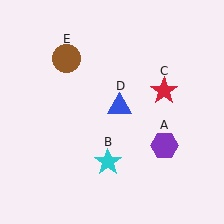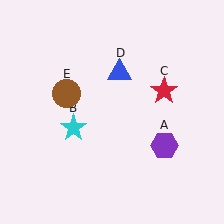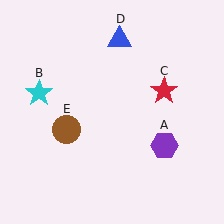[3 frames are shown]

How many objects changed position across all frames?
3 objects changed position: cyan star (object B), blue triangle (object D), brown circle (object E).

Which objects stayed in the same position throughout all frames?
Purple hexagon (object A) and red star (object C) remained stationary.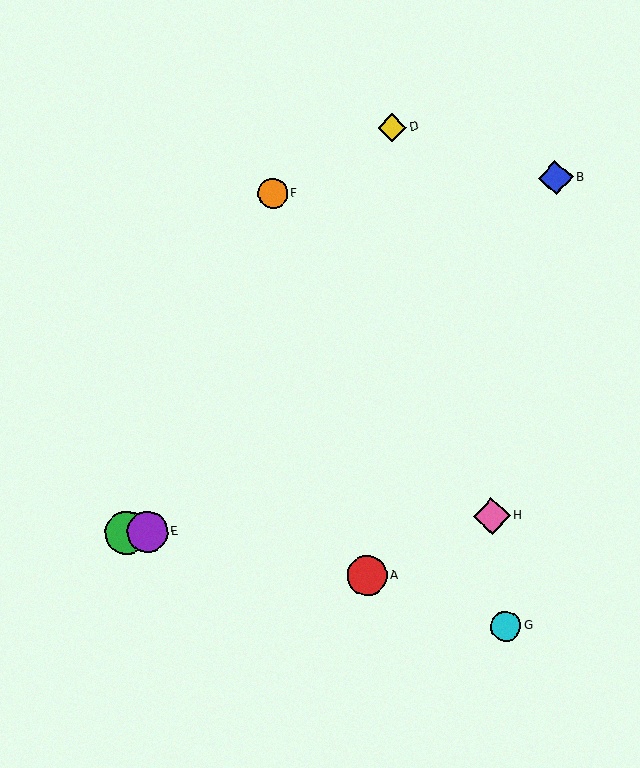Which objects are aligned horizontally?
Objects C, E, H are aligned horizontally.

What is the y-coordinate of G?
Object G is at y≈626.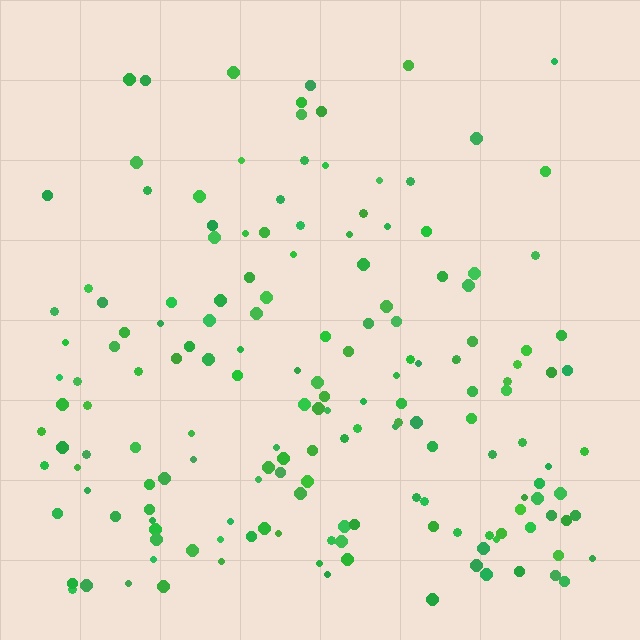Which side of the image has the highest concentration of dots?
The bottom.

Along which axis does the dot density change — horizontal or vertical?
Vertical.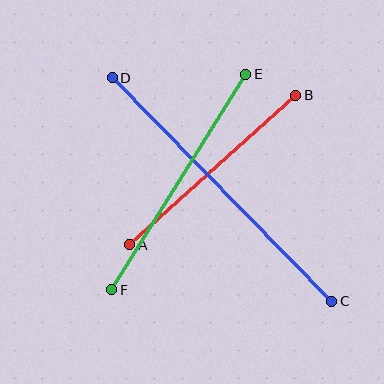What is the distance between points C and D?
The distance is approximately 313 pixels.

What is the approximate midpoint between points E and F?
The midpoint is at approximately (179, 182) pixels.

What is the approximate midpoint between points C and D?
The midpoint is at approximately (222, 190) pixels.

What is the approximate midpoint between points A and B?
The midpoint is at approximately (213, 170) pixels.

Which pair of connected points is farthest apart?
Points C and D are farthest apart.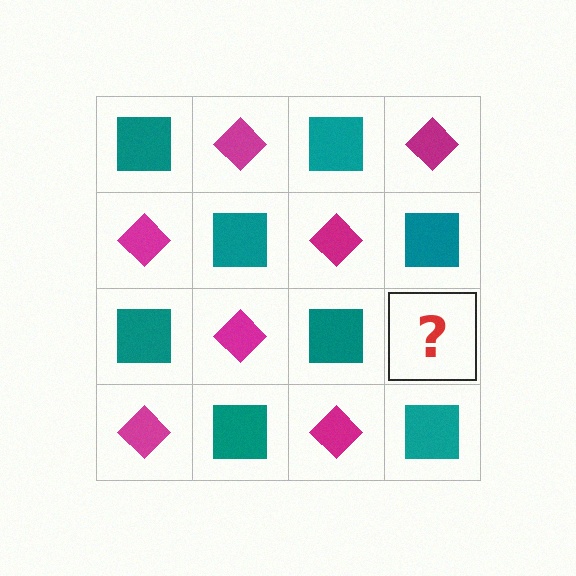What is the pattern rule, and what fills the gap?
The rule is that it alternates teal square and magenta diamond in a checkerboard pattern. The gap should be filled with a magenta diamond.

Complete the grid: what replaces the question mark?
The question mark should be replaced with a magenta diamond.